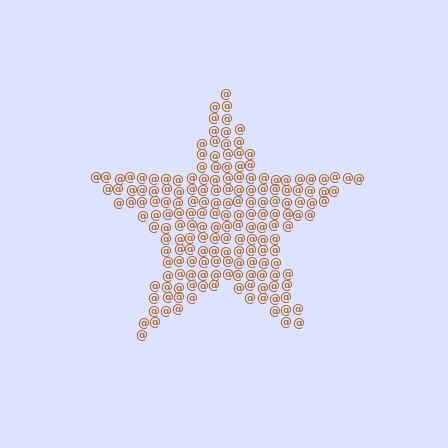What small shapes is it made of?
It is made of small at signs.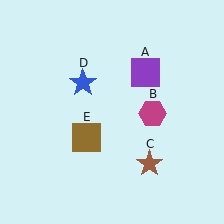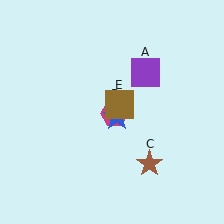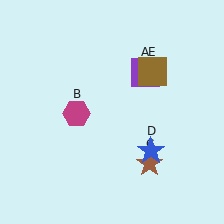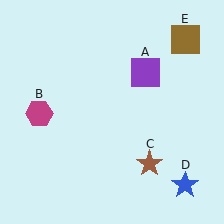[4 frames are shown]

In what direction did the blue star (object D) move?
The blue star (object D) moved down and to the right.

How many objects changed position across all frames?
3 objects changed position: magenta hexagon (object B), blue star (object D), brown square (object E).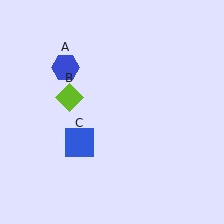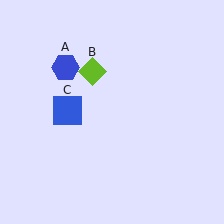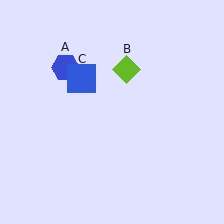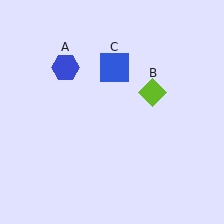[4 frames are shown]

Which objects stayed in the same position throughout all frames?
Blue hexagon (object A) remained stationary.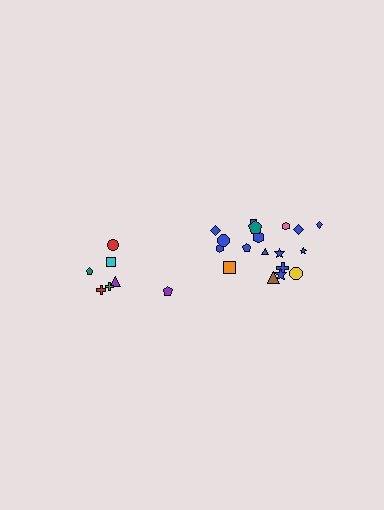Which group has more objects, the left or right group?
The right group.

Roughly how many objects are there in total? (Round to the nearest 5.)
Roughly 25 objects in total.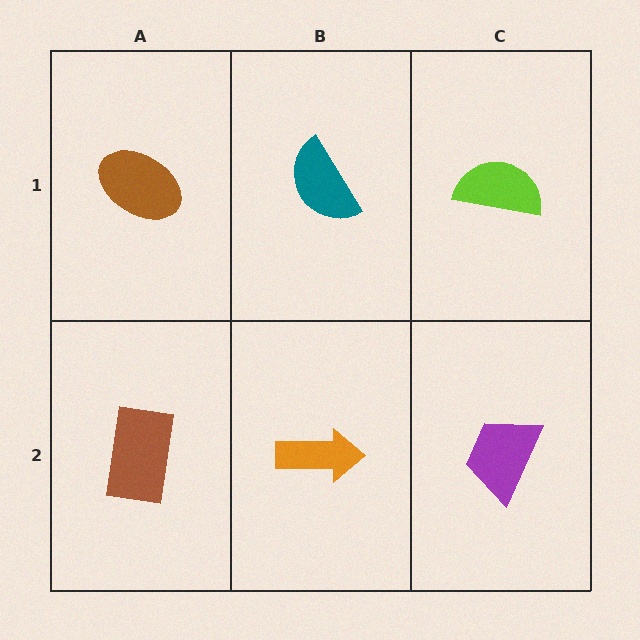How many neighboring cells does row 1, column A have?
2.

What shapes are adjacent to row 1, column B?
An orange arrow (row 2, column B), a brown ellipse (row 1, column A), a lime semicircle (row 1, column C).